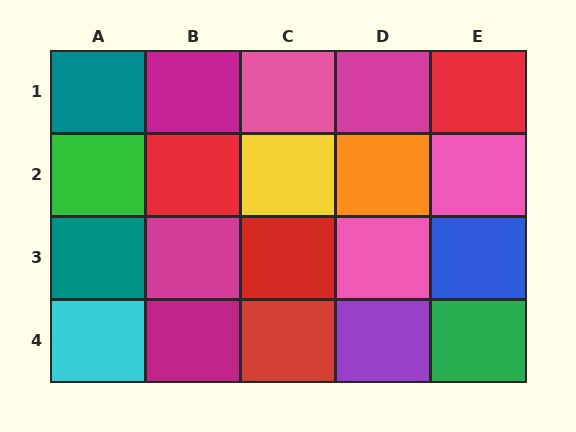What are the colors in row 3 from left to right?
Teal, magenta, red, pink, blue.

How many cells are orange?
1 cell is orange.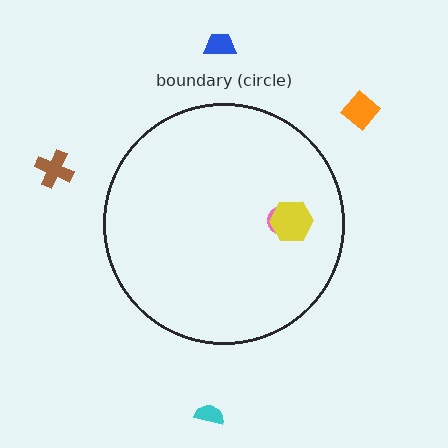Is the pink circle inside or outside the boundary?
Inside.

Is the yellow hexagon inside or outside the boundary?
Inside.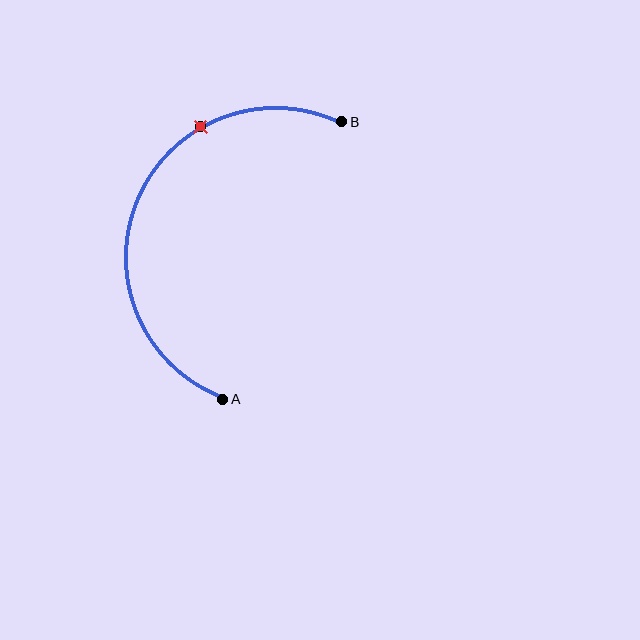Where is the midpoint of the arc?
The arc midpoint is the point on the curve farthest from the straight line joining A and B. It sits to the left of that line.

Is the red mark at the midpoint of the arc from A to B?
No. The red mark lies on the arc but is closer to endpoint B. The arc midpoint would be at the point on the curve equidistant along the arc from both A and B.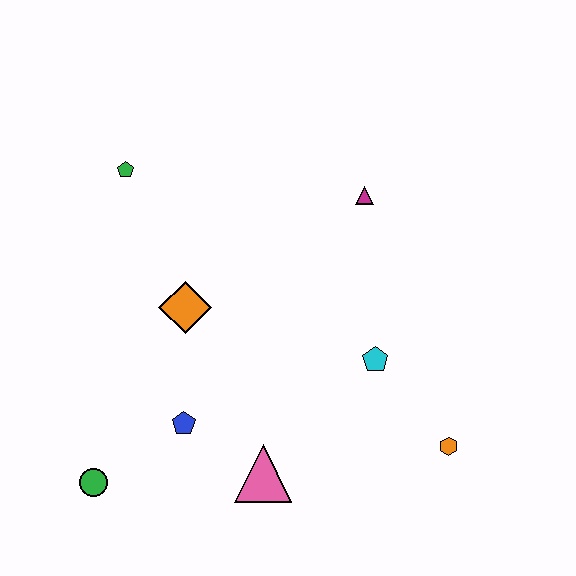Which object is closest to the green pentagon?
The orange diamond is closest to the green pentagon.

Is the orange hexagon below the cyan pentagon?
Yes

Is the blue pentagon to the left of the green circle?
No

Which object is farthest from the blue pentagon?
The magenta triangle is farthest from the blue pentagon.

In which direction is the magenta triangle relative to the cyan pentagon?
The magenta triangle is above the cyan pentagon.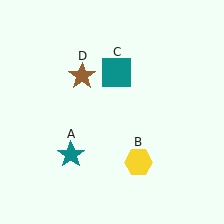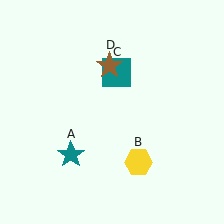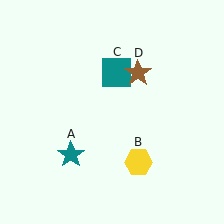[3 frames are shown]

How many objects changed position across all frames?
1 object changed position: brown star (object D).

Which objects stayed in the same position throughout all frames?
Teal star (object A) and yellow hexagon (object B) and teal square (object C) remained stationary.